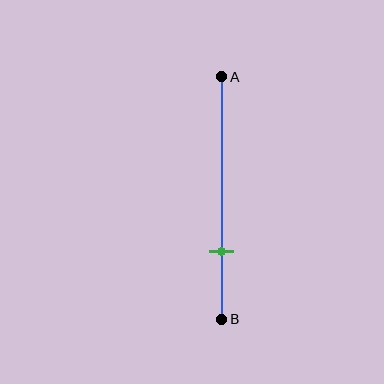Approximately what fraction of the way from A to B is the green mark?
The green mark is approximately 70% of the way from A to B.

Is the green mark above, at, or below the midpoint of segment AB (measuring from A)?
The green mark is below the midpoint of segment AB.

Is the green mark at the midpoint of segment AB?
No, the mark is at about 70% from A, not at the 50% midpoint.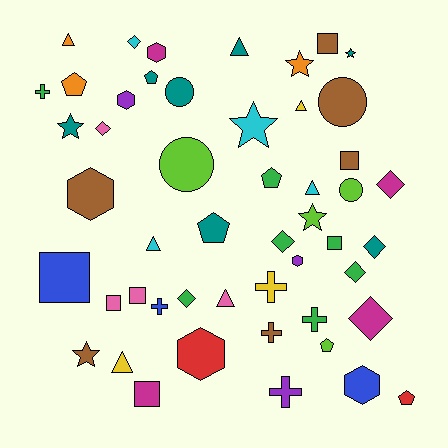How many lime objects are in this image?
There are 4 lime objects.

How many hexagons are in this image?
There are 6 hexagons.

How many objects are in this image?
There are 50 objects.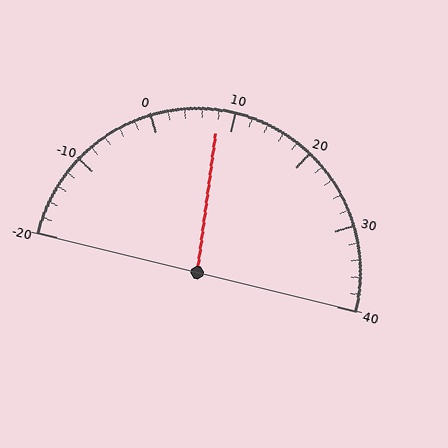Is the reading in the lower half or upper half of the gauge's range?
The reading is in the lower half of the range (-20 to 40).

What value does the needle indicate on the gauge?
The needle indicates approximately 8.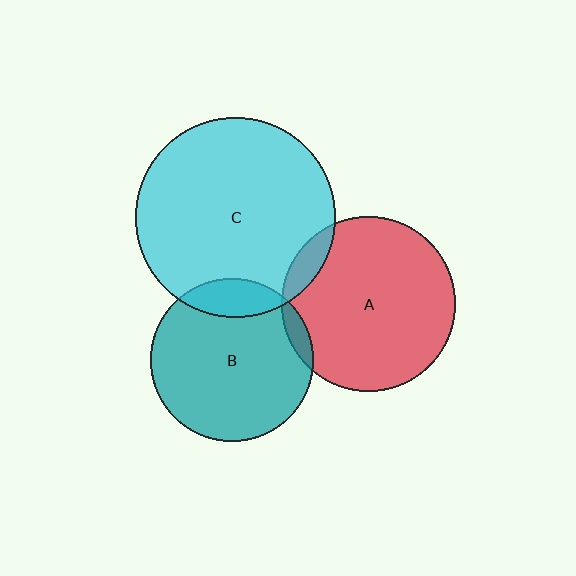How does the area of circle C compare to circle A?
Approximately 1.3 times.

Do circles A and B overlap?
Yes.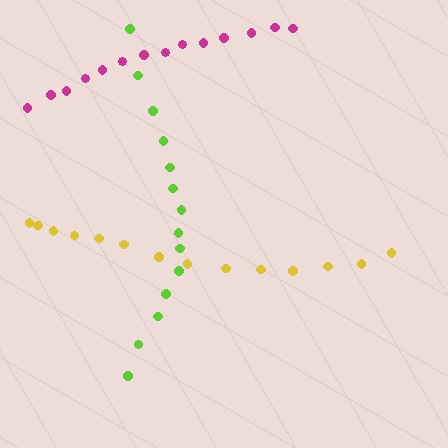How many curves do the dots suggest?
There are 3 distinct paths.